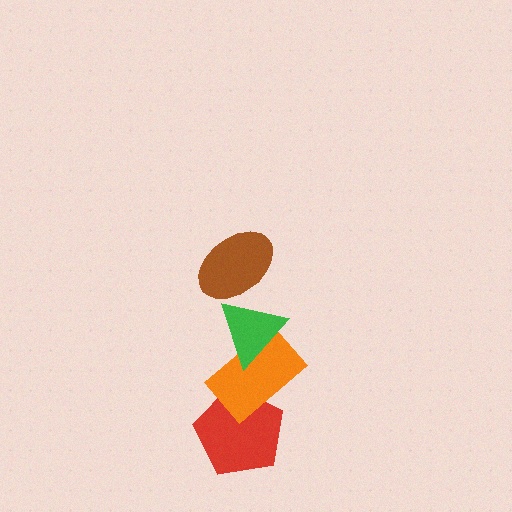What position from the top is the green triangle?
The green triangle is 2nd from the top.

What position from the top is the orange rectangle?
The orange rectangle is 3rd from the top.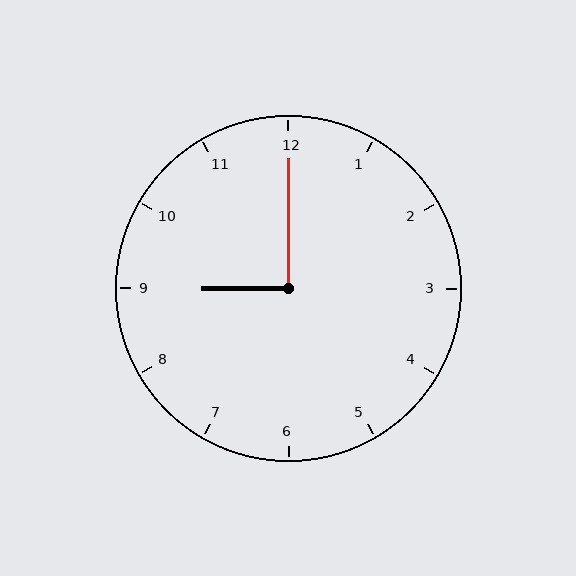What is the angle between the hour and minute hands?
Approximately 90 degrees.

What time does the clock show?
9:00.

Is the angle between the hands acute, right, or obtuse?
It is right.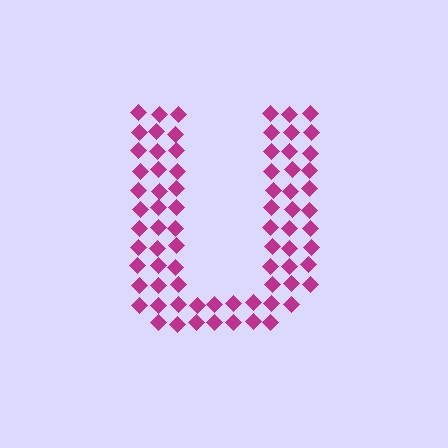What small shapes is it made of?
It is made of small diamonds.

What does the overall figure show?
The overall figure shows the letter U.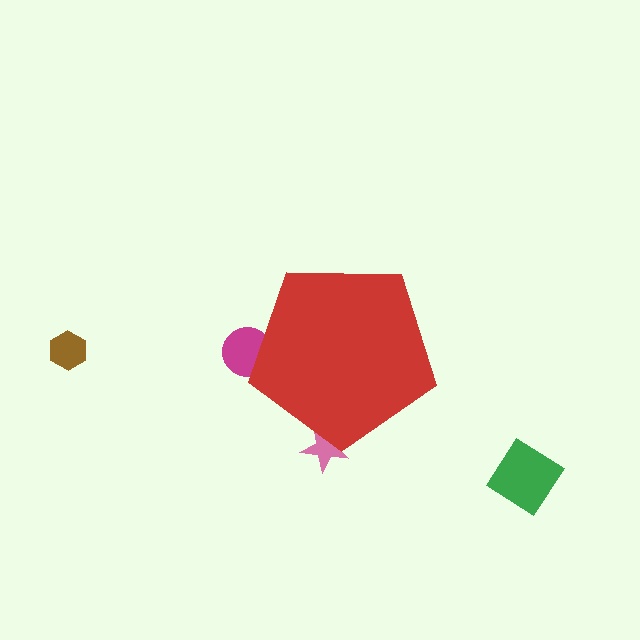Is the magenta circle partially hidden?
Yes, the magenta circle is partially hidden behind the red pentagon.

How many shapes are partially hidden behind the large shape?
2 shapes are partially hidden.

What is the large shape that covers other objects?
A red pentagon.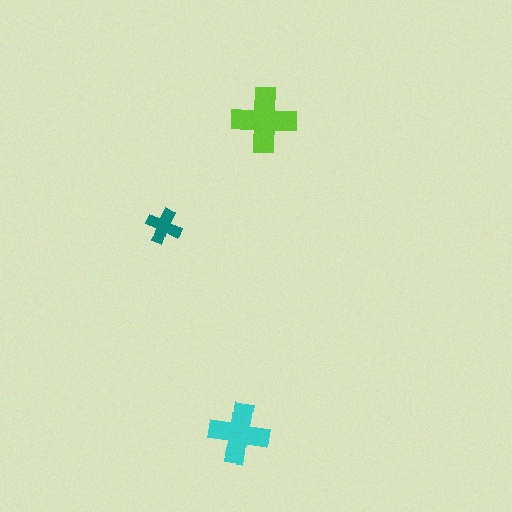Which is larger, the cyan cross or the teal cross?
The cyan one.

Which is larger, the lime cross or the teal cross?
The lime one.